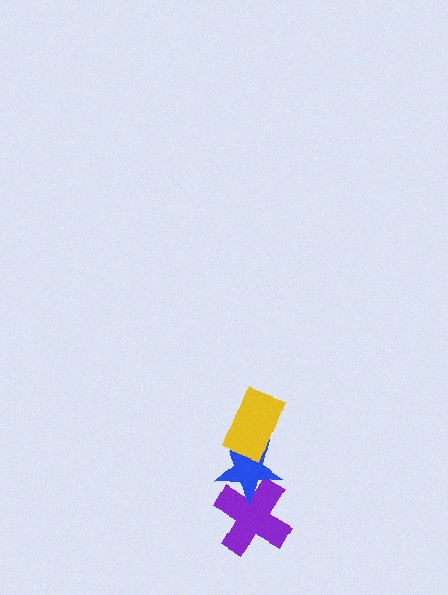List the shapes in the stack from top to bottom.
From top to bottom: the yellow rectangle, the blue star, the purple cross.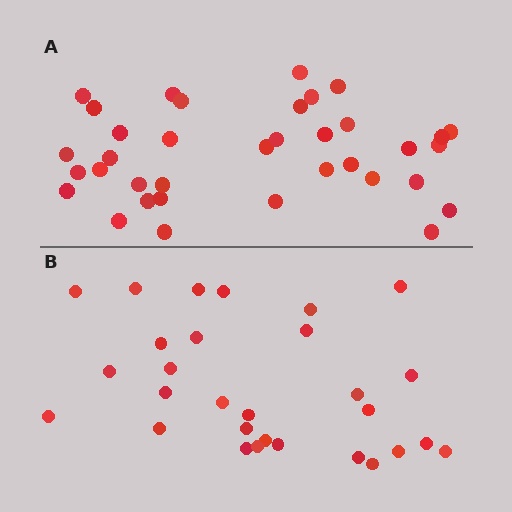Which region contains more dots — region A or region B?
Region A (the top region) has more dots.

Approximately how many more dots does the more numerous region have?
Region A has roughly 8 or so more dots than region B.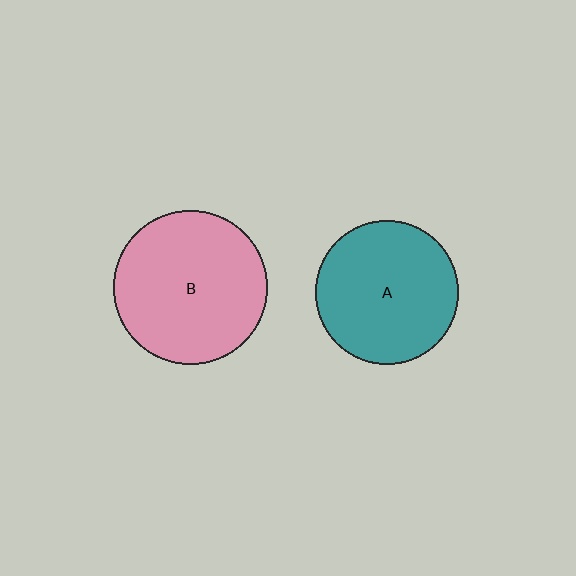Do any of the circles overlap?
No, none of the circles overlap.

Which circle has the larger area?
Circle B (pink).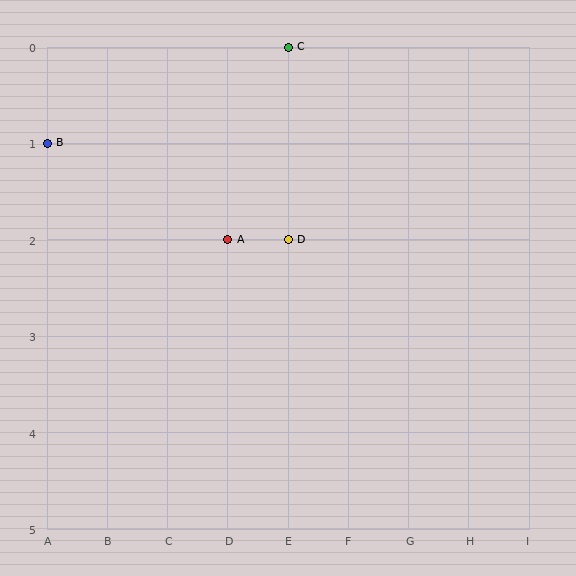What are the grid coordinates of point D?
Point D is at grid coordinates (E, 2).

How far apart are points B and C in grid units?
Points B and C are 4 columns and 1 row apart (about 4.1 grid units diagonally).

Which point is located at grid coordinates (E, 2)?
Point D is at (E, 2).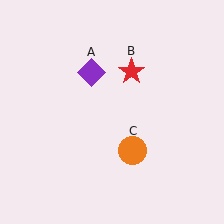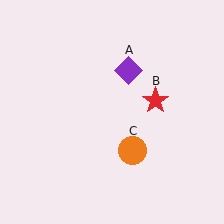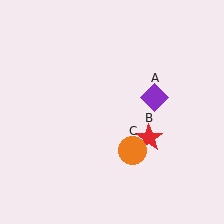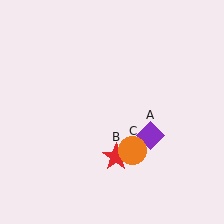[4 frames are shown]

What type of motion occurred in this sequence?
The purple diamond (object A), red star (object B) rotated clockwise around the center of the scene.